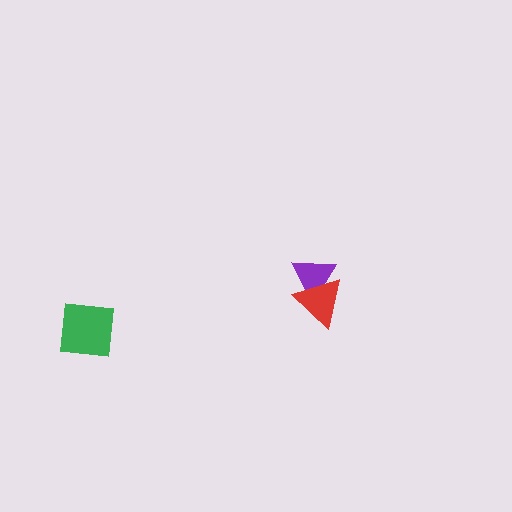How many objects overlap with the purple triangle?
1 object overlaps with the purple triangle.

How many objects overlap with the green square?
0 objects overlap with the green square.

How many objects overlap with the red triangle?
1 object overlaps with the red triangle.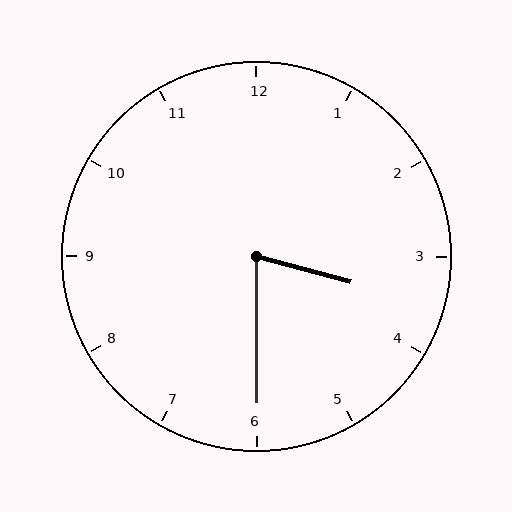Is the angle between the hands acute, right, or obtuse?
It is acute.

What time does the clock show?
3:30.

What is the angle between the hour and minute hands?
Approximately 75 degrees.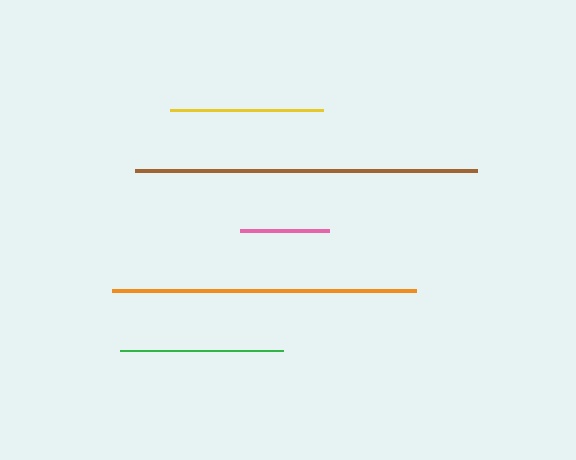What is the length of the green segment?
The green segment is approximately 163 pixels long.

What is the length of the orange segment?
The orange segment is approximately 304 pixels long.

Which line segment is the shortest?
The pink line is the shortest at approximately 89 pixels.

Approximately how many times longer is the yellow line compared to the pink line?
The yellow line is approximately 1.7 times the length of the pink line.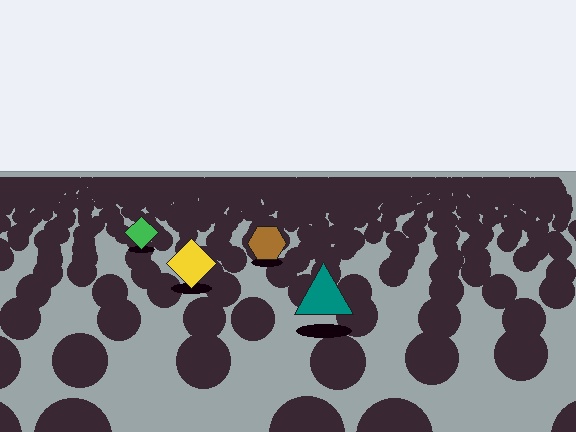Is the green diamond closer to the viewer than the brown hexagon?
No. The brown hexagon is closer — you can tell from the texture gradient: the ground texture is coarser near it.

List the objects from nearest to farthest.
From nearest to farthest: the teal triangle, the yellow diamond, the brown hexagon, the green diamond.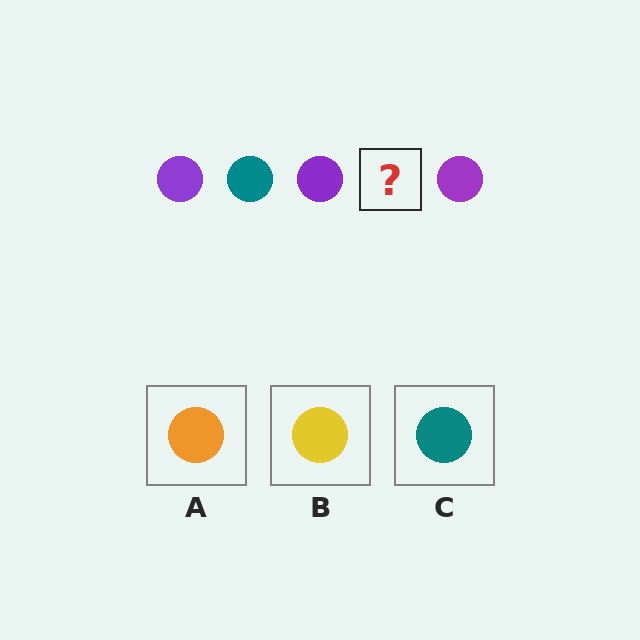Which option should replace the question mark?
Option C.